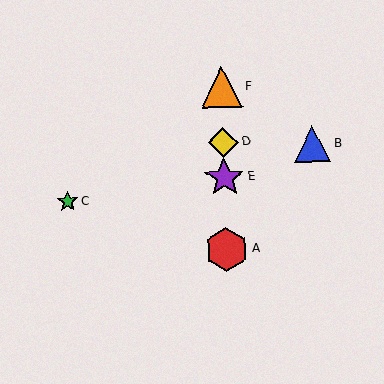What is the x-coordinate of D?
Object D is at x≈223.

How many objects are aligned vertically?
4 objects (A, D, E, F) are aligned vertically.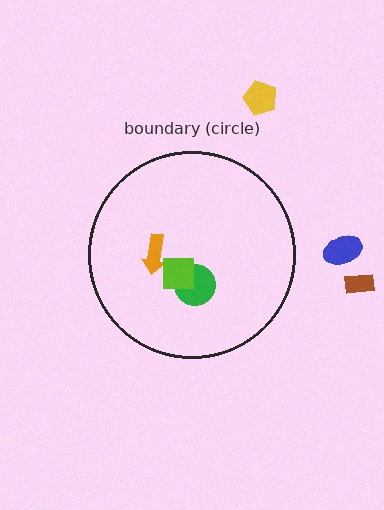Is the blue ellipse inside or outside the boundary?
Outside.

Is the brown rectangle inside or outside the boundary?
Outside.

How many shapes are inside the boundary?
3 inside, 3 outside.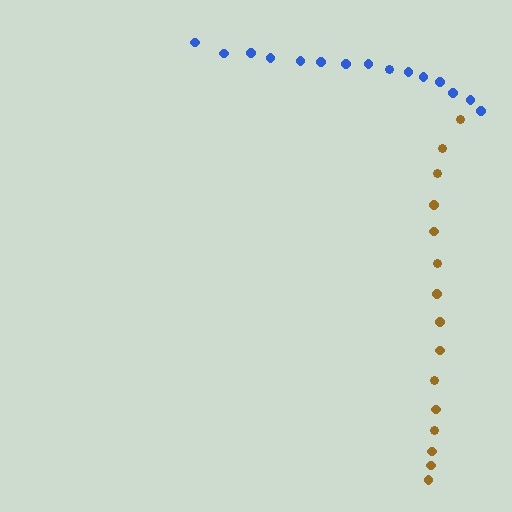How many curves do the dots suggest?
There are 2 distinct paths.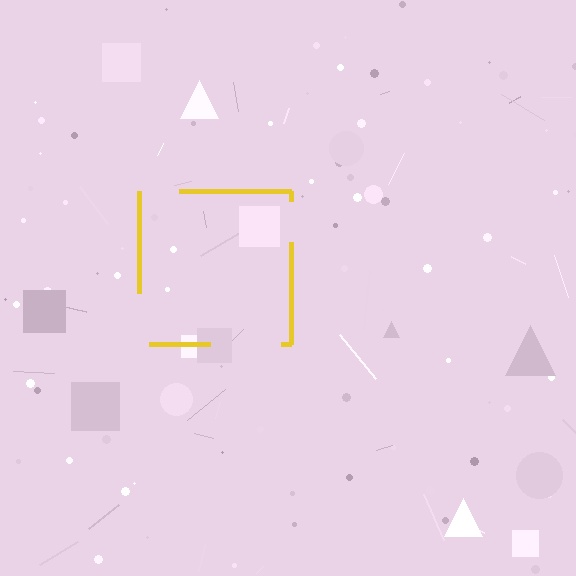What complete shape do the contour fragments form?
The contour fragments form a square.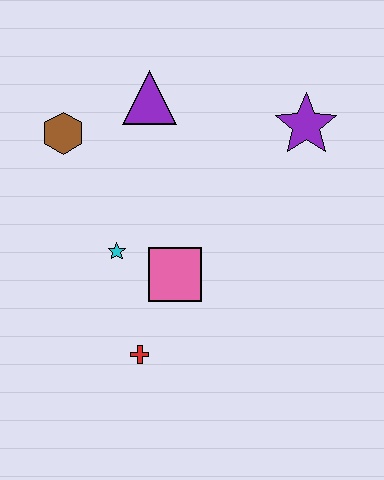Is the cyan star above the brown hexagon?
No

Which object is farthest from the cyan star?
The purple star is farthest from the cyan star.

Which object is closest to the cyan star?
The pink square is closest to the cyan star.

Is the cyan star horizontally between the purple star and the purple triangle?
No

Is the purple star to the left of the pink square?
No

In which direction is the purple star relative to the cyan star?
The purple star is to the right of the cyan star.